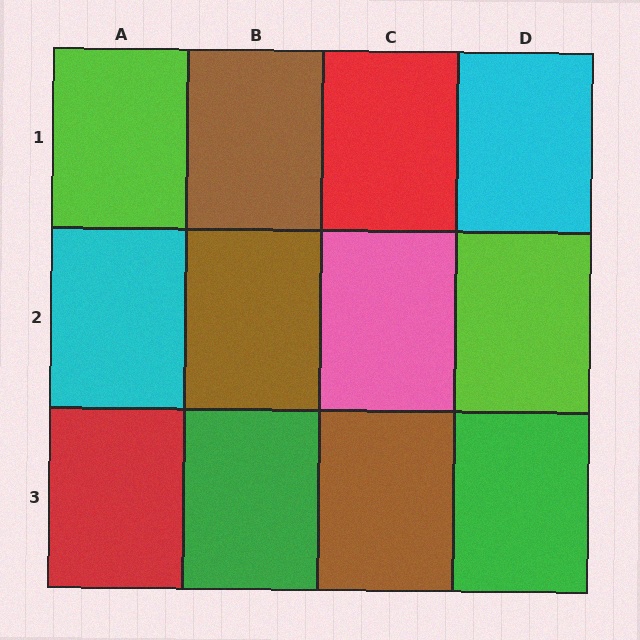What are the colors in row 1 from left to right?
Lime, brown, red, cyan.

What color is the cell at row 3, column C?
Brown.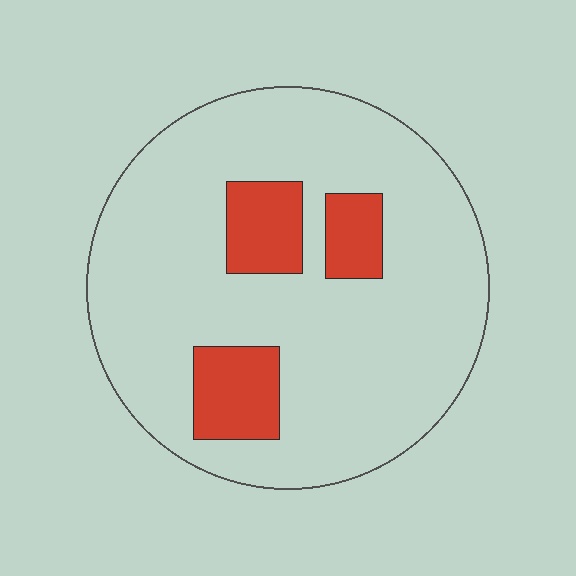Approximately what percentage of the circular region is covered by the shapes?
Approximately 15%.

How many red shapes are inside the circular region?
3.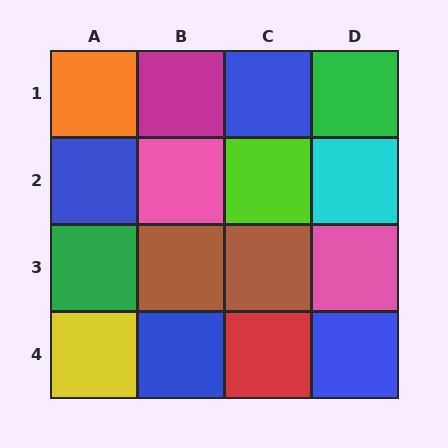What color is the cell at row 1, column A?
Orange.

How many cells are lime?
1 cell is lime.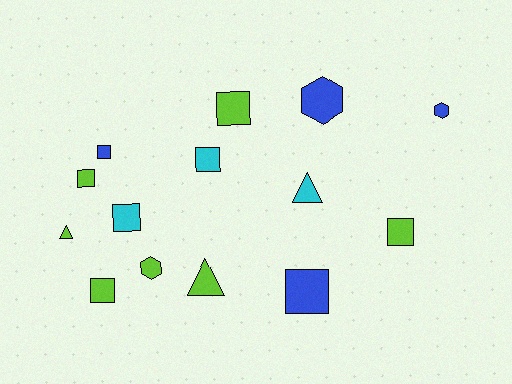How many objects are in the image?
There are 14 objects.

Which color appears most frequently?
Lime, with 7 objects.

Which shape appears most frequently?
Square, with 8 objects.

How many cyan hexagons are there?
There are no cyan hexagons.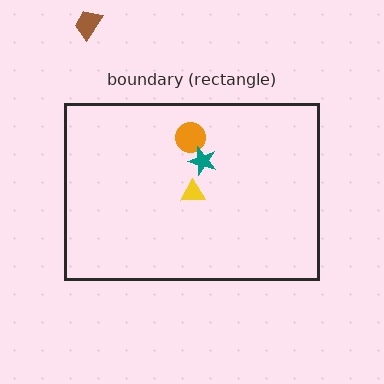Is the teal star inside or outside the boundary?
Inside.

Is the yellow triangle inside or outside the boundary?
Inside.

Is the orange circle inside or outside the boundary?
Inside.